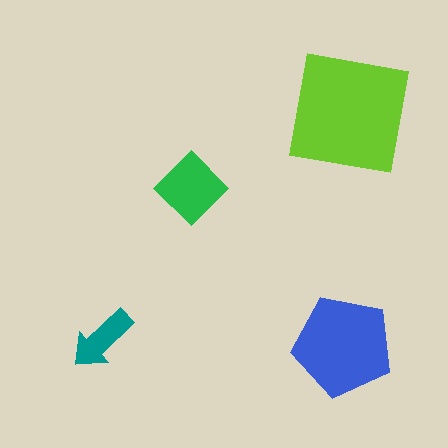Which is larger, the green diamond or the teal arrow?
The green diamond.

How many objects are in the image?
There are 4 objects in the image.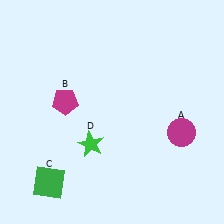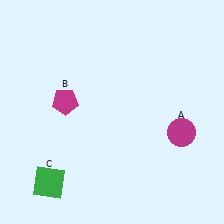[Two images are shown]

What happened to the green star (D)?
The green star (D) was removed in Image 2. It was in the bottom-left area of Image 1.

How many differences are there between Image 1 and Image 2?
There is 1 difference between the two images.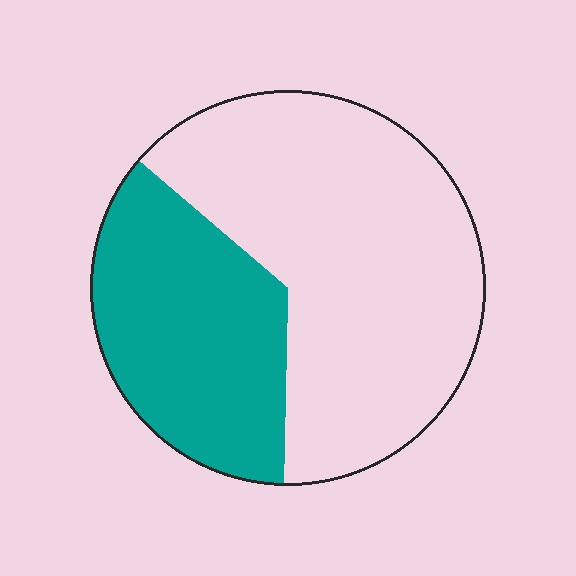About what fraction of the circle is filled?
About three eighths (3/8).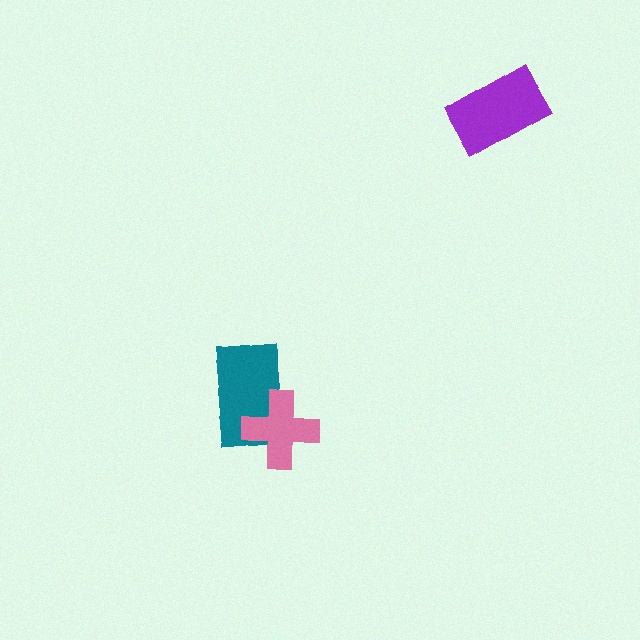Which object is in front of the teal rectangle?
The pink cross is in front of the teal rectangle.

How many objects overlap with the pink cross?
1 object overlaps with the pink cross.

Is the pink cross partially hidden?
No, no other shape covers it.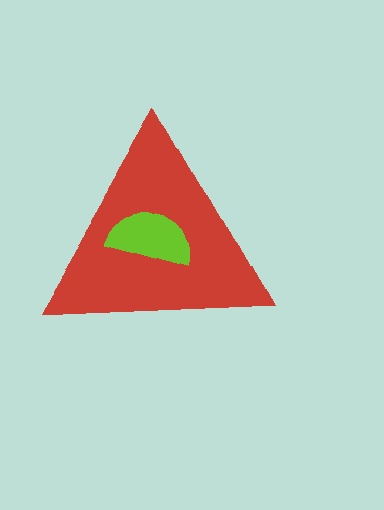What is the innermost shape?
The lime semicircle.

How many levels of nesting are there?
2.